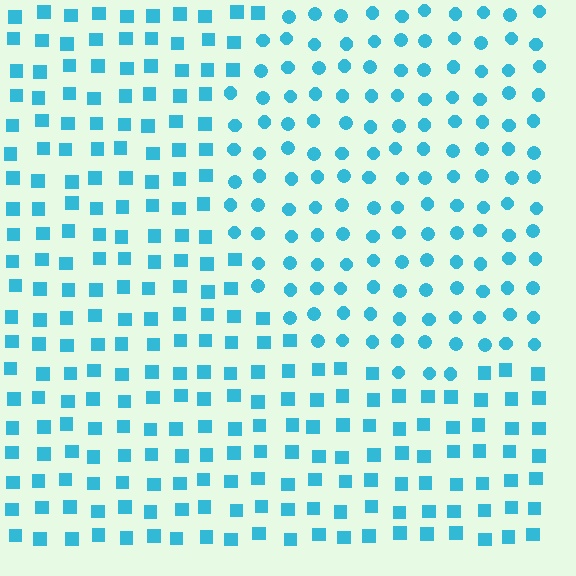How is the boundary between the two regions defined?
The boundary is defined by a change in element shape: circles inside vs. squares outside. All elements share the same color and spacing.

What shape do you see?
I see a circle.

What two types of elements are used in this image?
The image uses circles inside the circle region and squares outside it.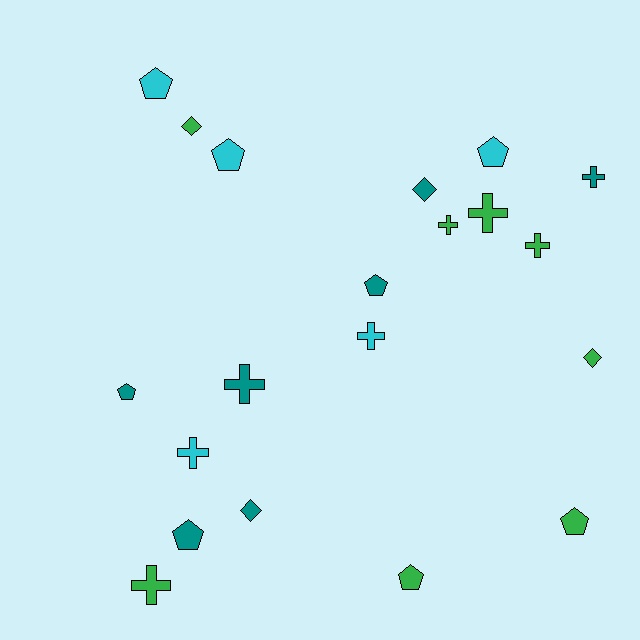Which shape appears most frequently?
Cross, with 8 objects.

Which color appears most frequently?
Green, with 8 objects.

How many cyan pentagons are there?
There are 3 cyan pentagons.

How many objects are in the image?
There are 20 objects.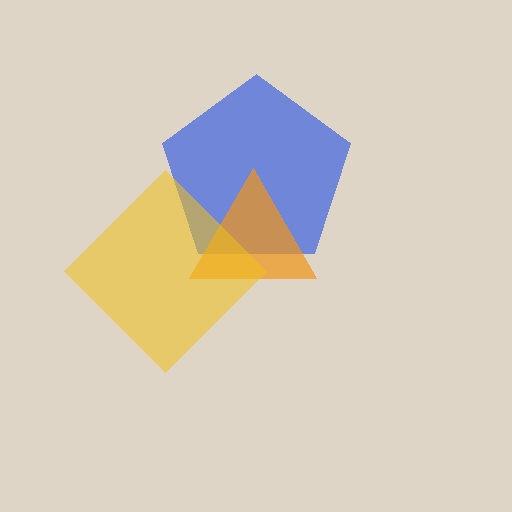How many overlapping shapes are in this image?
There are 3 overlapping shapes in the image.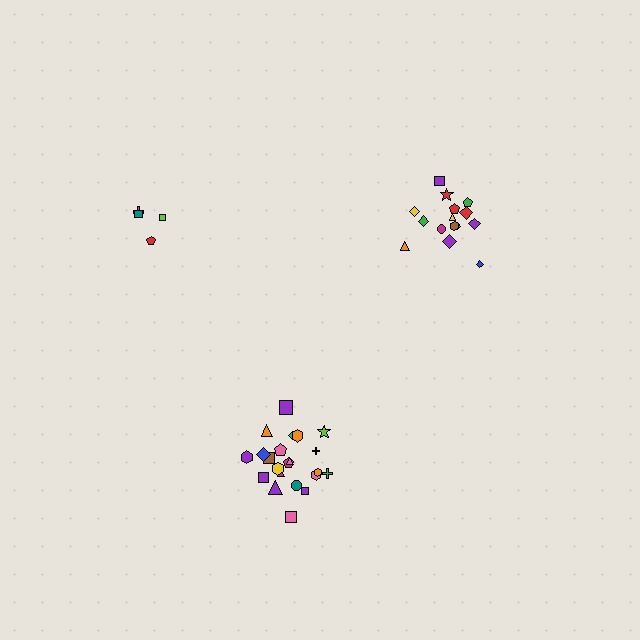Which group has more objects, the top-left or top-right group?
The top-right group.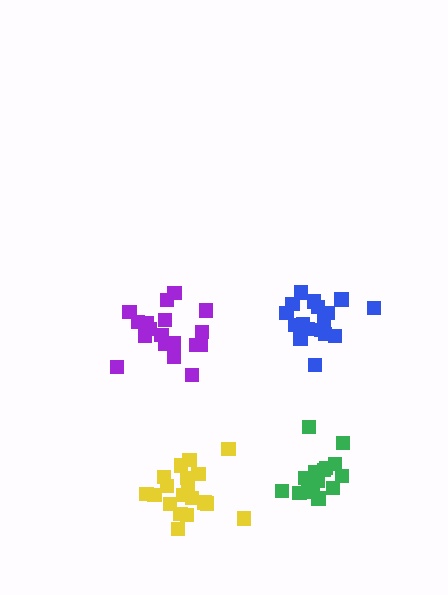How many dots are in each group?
Group 1: 17 dots, Group 2: 19 dots, Group 3: 16 dots, Group 4: 18 dots (70 total).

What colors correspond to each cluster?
The clusters are colored: blue, yellow, green, purple.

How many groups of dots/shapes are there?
There are 4 groups.